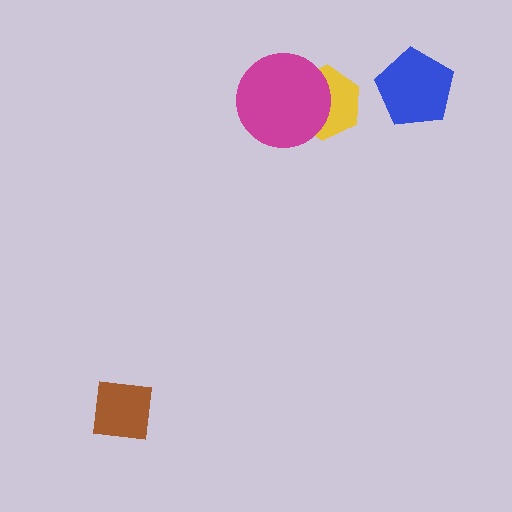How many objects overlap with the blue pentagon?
0 objects overlap with the blue pentagon.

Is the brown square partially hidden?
No, no other shape covers it.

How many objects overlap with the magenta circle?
1 object overlaps with the magenta circle.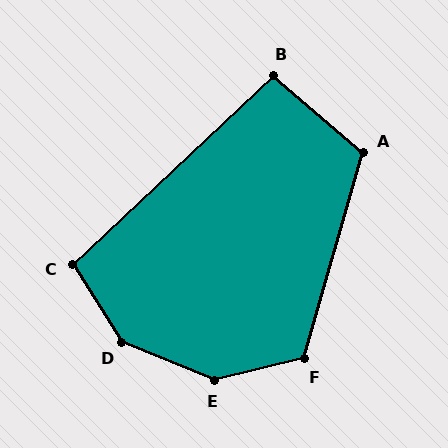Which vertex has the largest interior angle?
D, at approximately 144 degrees.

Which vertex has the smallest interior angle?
B, at approximately 96 degrees.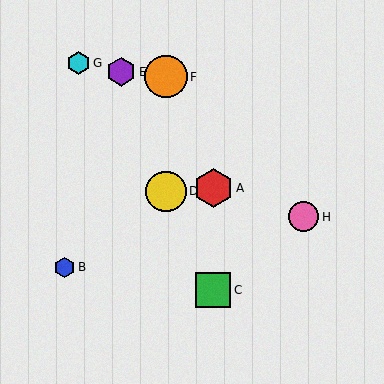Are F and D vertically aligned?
Yes, both are at x≈166.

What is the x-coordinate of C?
Object C is at x≈213.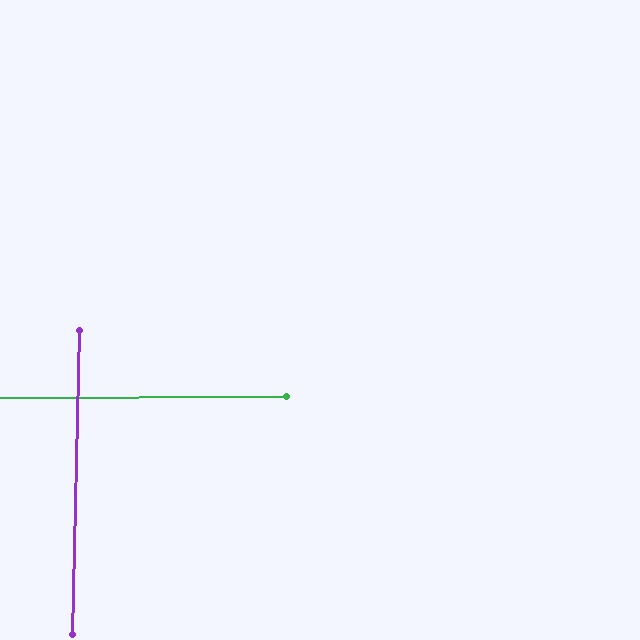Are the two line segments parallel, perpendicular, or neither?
Perpendicular — they meet at approximately 88°.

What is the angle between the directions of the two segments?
Approximately 88 degrees.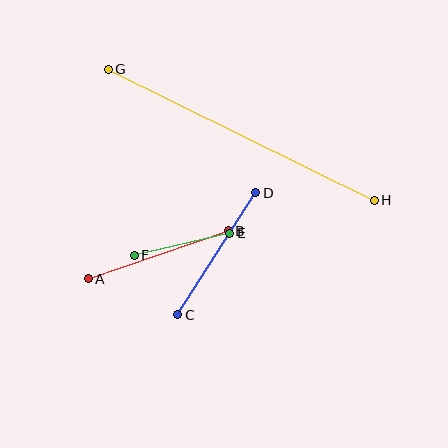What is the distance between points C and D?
The distance is approximately 145 pixels.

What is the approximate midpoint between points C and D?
The midpoint is at approximately (217, 254) pixels.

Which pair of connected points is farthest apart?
Points G and H are farthest apart.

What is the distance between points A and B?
The distance is approximately 148 pixels.